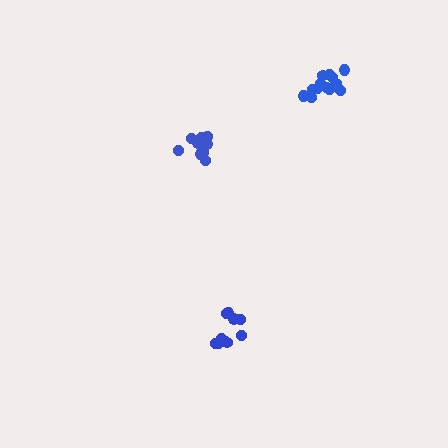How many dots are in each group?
Group 1: 10 dots, Group 2: 10 dots, Group 3: 13 dots (33 total).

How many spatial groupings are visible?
There are 3 spatial groupings.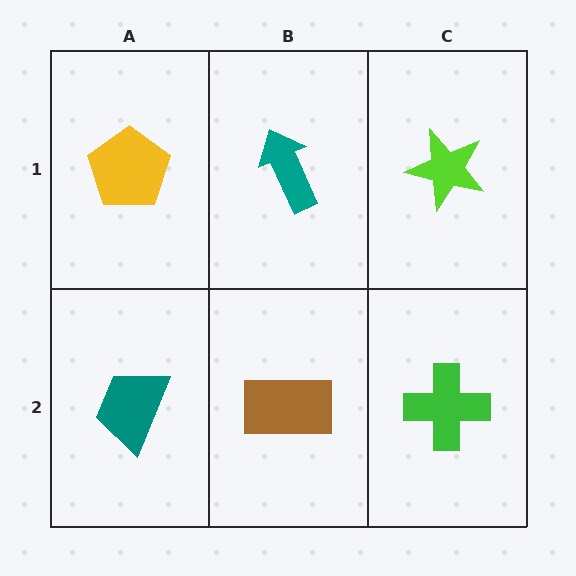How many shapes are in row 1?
3 shapes.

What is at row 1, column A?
A yellow pentagon.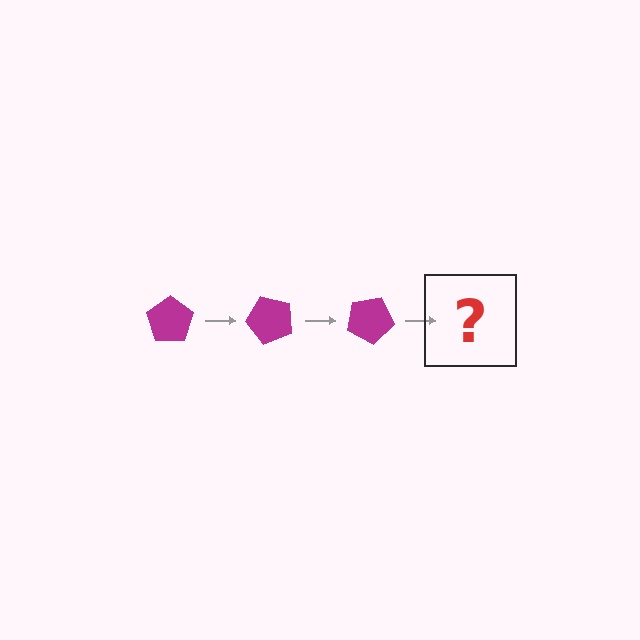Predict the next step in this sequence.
The next step is a magenta pentagon rotated 150 degrees.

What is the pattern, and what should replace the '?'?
The pattern is that the pentagon rotates 50 degrees each step. The '?' should be a magenta pentagon rotated 150 degrees.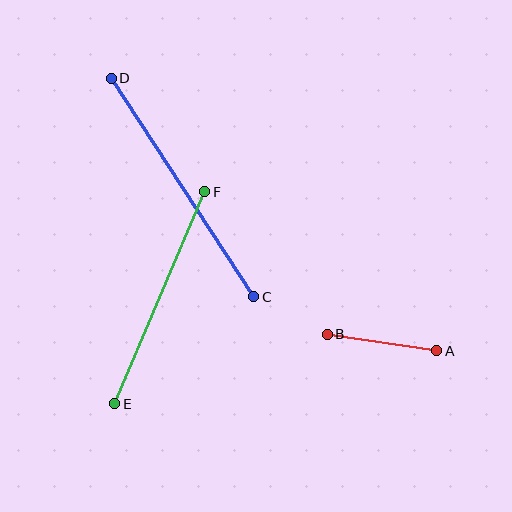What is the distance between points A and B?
The distance is approximately 110 pixels.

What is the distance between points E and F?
The distance is approximately 230 pixels.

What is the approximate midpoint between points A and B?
The midpoint is at approximately (382, 342) pixels.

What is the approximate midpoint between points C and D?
The midpoint is at approximately (182, 188) pixels.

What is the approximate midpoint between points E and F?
The midpoint is at approximately (160, 298) pixels.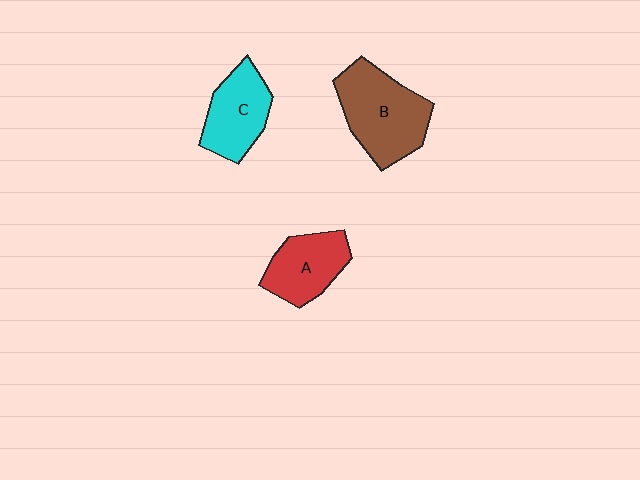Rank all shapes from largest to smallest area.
From largest to smallest: B (brown), C (cyan), A (red).